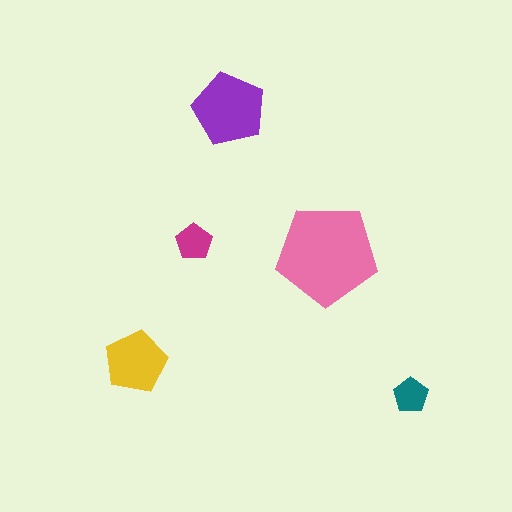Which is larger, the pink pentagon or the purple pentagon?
The pink one.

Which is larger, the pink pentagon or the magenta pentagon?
The pink one.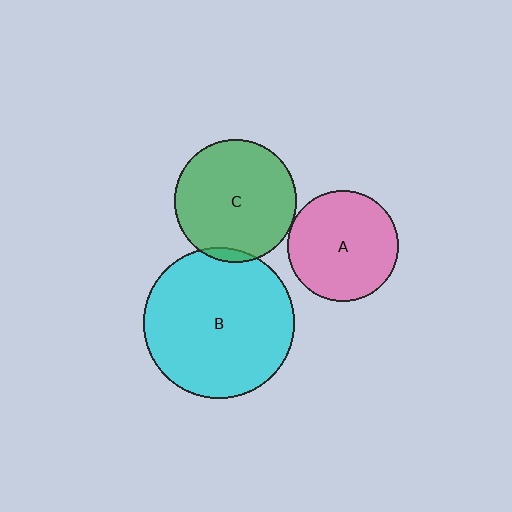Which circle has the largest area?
Circle B (cyan).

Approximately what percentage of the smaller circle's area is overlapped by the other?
Approximately 5%.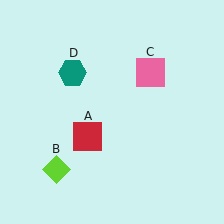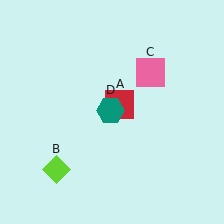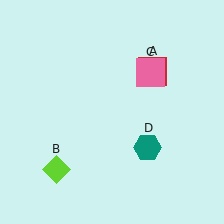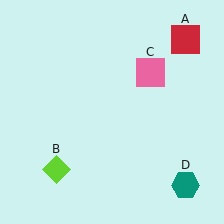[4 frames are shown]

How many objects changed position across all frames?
2 objects changed position: red square (object A), teal hexagon (object D).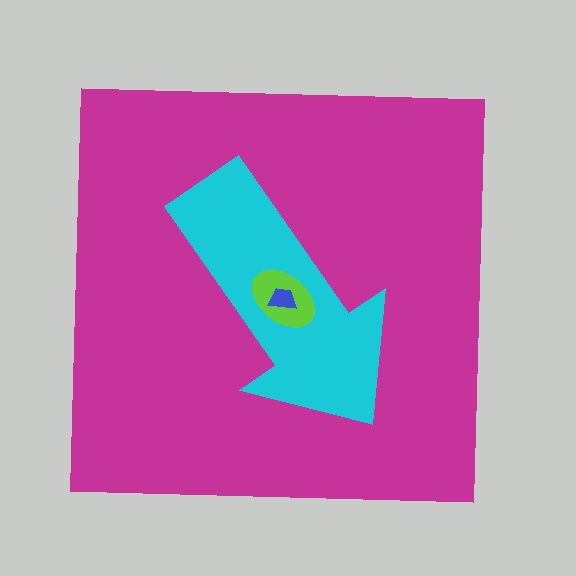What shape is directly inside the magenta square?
The cyan arrow.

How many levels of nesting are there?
4.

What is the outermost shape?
The magenta square.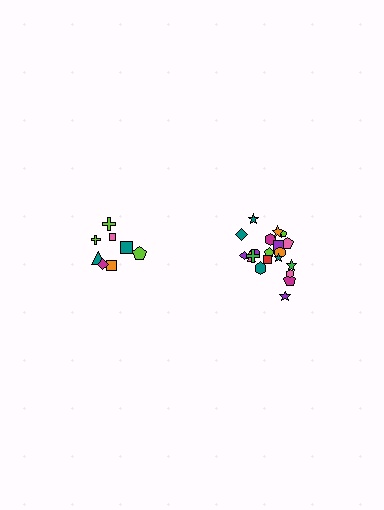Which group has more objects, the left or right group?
The right group.